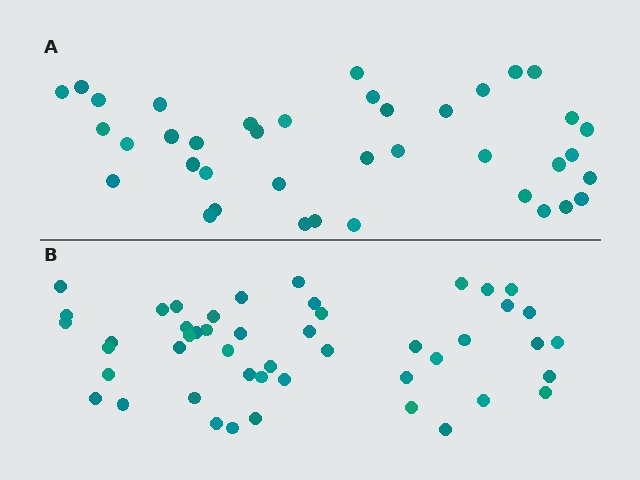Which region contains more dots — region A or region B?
Region B (the bottom region) has more dots.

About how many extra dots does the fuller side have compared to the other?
Region B has roughly 8 or so more dots than region A.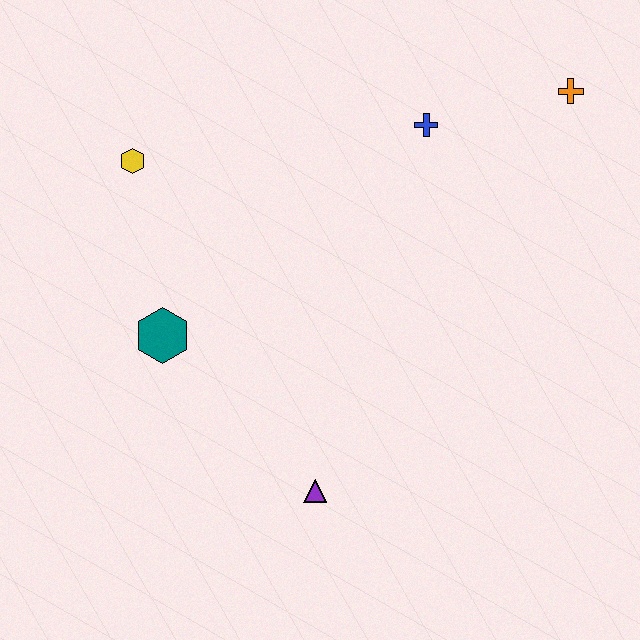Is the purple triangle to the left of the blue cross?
Yes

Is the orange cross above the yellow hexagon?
Yes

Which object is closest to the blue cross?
The orange cross is closest to the blue cross.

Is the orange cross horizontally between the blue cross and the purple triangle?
No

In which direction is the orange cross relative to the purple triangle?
The orange cross is above the purple triangle.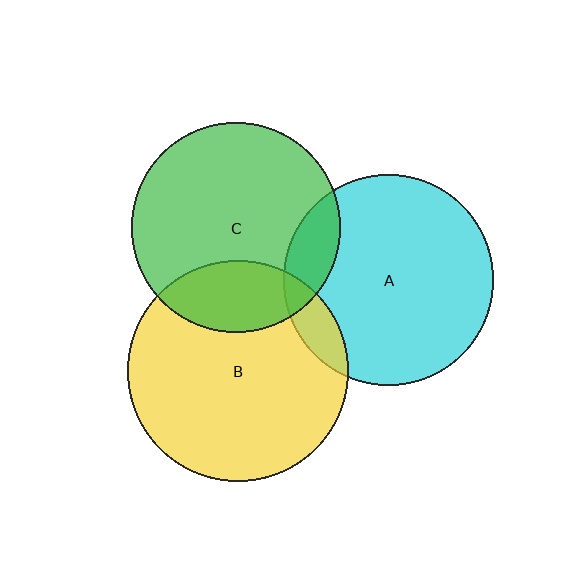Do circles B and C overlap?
Yes.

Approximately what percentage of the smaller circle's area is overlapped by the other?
Approximately 25%.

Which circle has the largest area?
Circle B (yellow).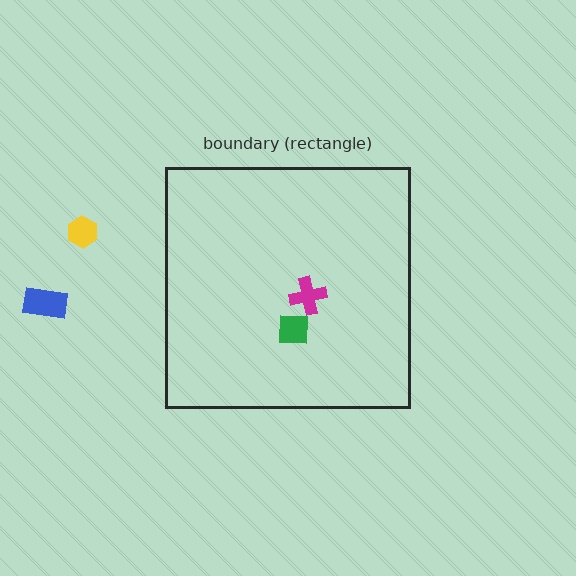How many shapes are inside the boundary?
2 inside, 2 outside.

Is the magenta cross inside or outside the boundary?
Inside.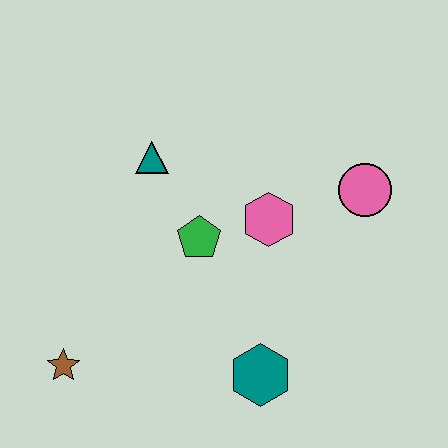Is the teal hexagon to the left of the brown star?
No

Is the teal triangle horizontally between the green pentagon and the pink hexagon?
No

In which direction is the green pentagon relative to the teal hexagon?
The green pentagon is above the teal hexagon.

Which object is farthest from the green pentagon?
The brown star is farthest from the green pentagon.